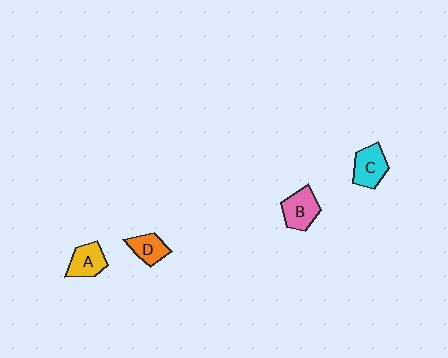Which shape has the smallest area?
Shape D (orange).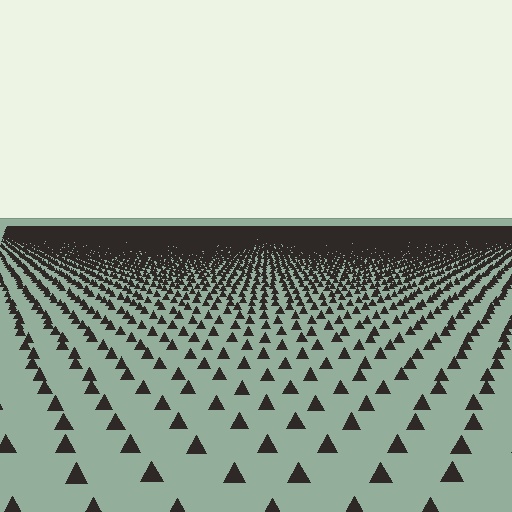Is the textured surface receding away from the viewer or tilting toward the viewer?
The surface is receding away from the viewer. Texture elements get smaller and denser toward the top.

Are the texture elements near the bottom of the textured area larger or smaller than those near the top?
Larger. Near the bottom, elements are closer to the viewer and appear at a bigger on-screen size.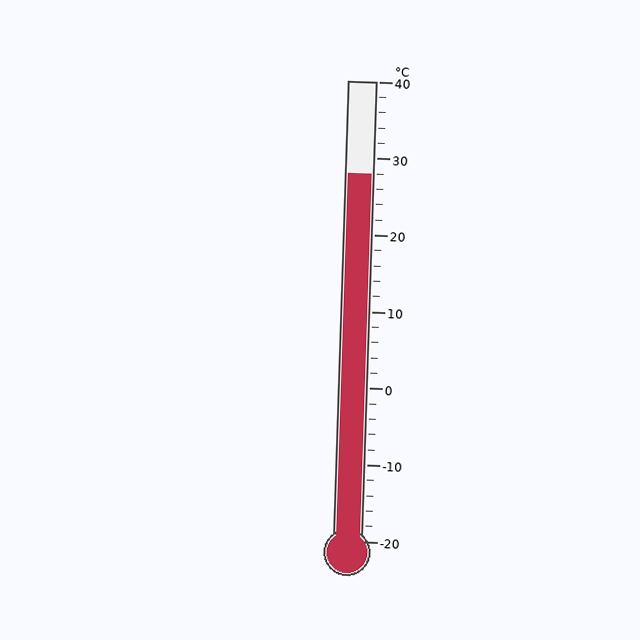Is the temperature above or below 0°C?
The temperature is above 0°C.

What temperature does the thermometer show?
The thermometer shows approximately 28°C.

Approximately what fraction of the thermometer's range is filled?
The thermometer is filled to approximately 80% of its range.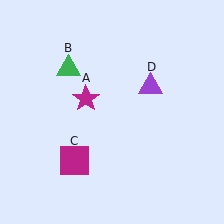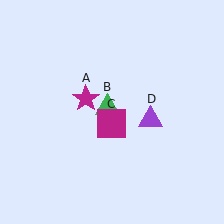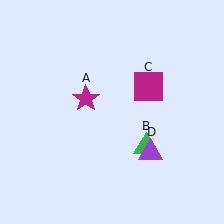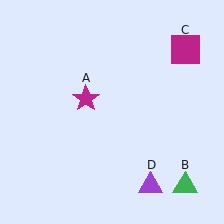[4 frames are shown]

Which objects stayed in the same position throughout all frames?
Magenta star (object A) remained stationary.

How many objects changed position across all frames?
3 objects changed position: green triangle (object B), magenta square (object C), purple triangle (object D).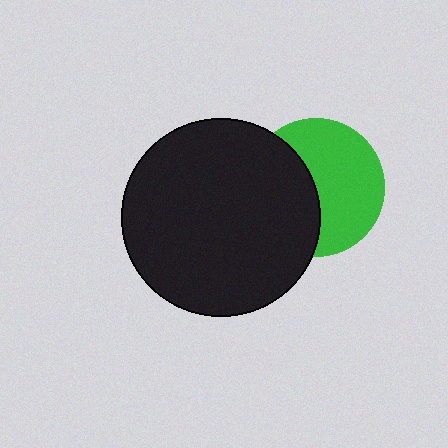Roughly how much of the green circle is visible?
About half of it is visible (roughly 57%).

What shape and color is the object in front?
The object in front is a black circle.